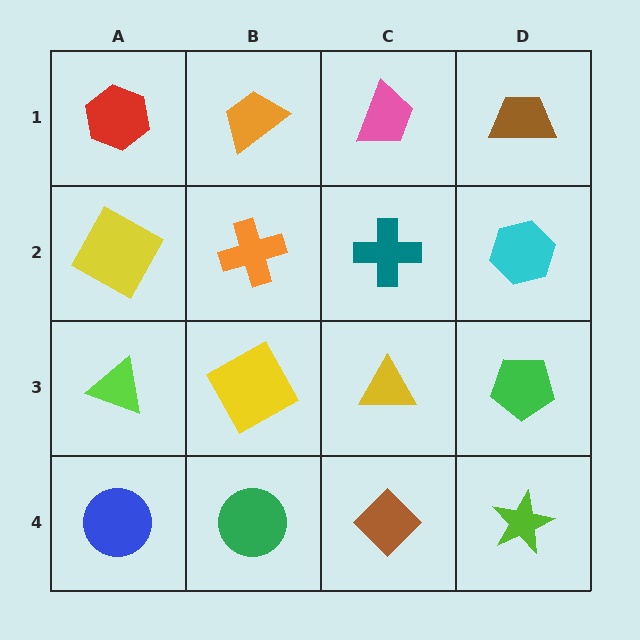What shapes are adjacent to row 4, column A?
A lime triangle (row 3, column A), a green circle (row 4, column B).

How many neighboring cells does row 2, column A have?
3.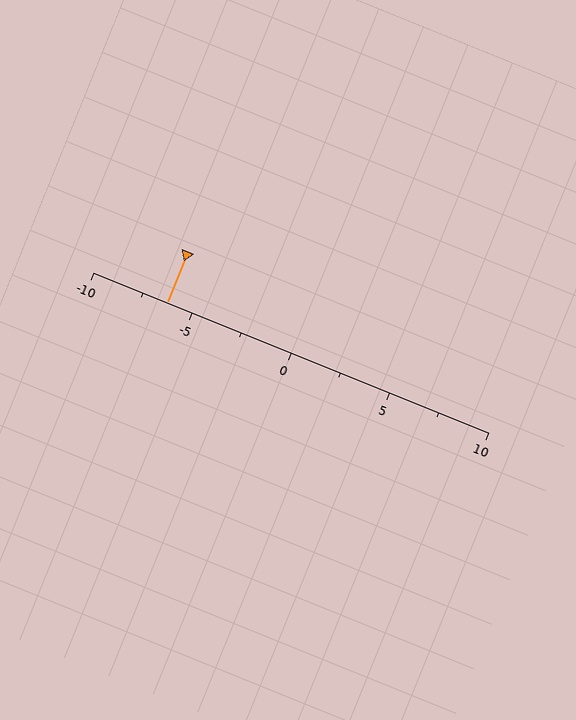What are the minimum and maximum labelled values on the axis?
The axis runs from -10 to 10.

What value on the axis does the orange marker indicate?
The marker indicates approximately -6.2.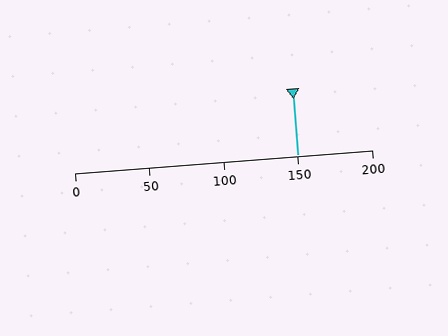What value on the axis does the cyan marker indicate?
The marker indicates approximately 150.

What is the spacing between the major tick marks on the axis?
The major ticks are spaced 50 apart.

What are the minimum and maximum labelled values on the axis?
The axis runs from 0 to 200.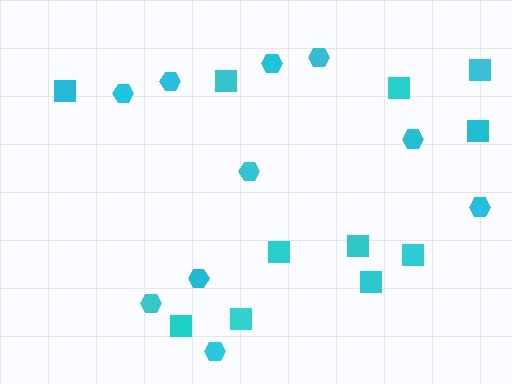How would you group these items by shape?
There are 2 groups: one group of hexagons (10) and one group of squares (11).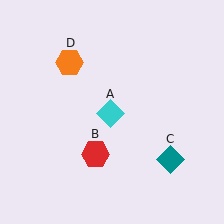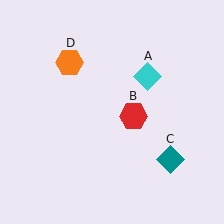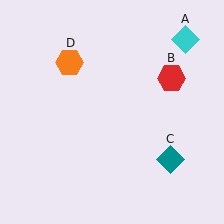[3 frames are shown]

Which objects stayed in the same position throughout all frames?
Teal diamond (object C) and orange hexagon (object D) remained stationary.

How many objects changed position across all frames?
2 objects changed position: cyan diamond (object A), red hexagon (object B).